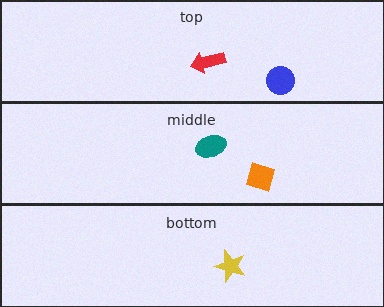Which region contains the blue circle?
The top region.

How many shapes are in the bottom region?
1.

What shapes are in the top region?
The blue circle, the red arrow.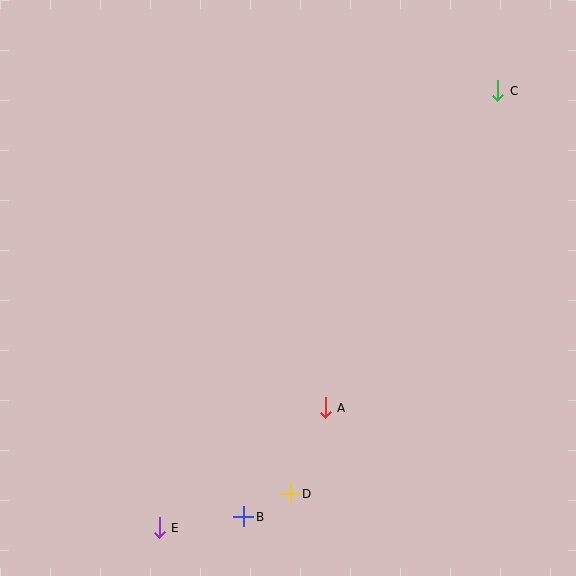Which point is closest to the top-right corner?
Point C is closest to the top-right corner.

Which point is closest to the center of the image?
Point A at (325, 408) is closest to the center.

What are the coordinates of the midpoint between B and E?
The midpoint between B and E is at (202, 522).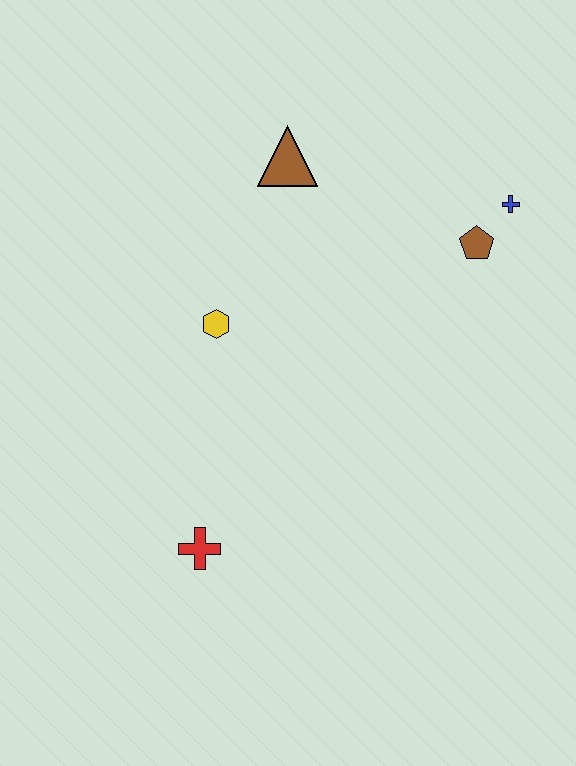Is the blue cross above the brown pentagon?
Yes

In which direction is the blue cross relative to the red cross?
The blue cross is above the red cross.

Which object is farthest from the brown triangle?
The red cross is farthest from the brown triangle.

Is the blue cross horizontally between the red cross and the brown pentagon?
No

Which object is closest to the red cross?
The yellow hexagon is closest to the red cross.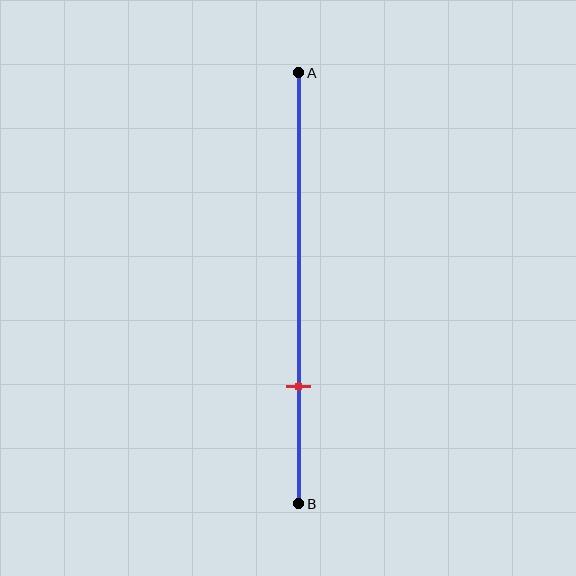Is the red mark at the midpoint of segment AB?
No, the mark is at about 75% from A, not at the 50% midpoint.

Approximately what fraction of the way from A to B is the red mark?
The red mark is approximately 75% of the way from A to B.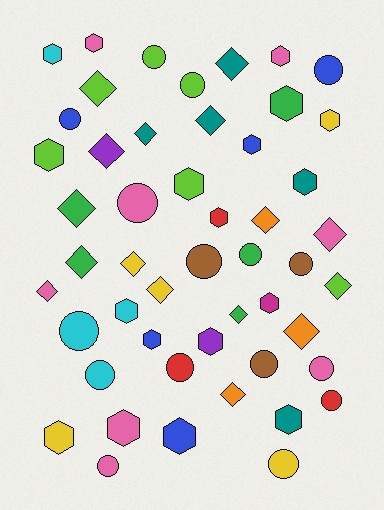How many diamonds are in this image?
There are 16 diamonds.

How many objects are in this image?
There are 50 objects.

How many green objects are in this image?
There are 5 green objects.